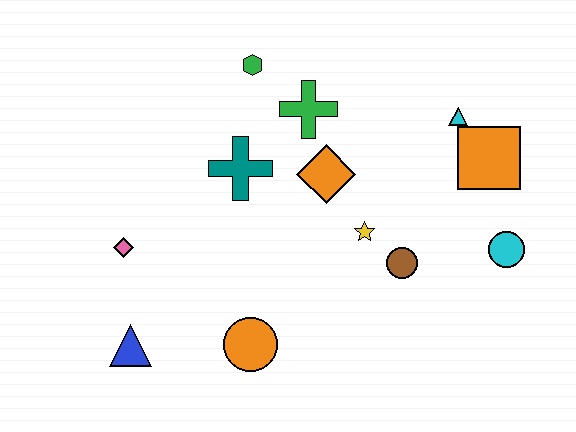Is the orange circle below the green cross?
Yes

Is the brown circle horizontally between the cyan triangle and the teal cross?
Yes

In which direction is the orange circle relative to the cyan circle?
The orange circle is to the left of the cyan circle.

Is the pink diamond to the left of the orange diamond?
Yes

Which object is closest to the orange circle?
The blue triangle is closest to the orange circle.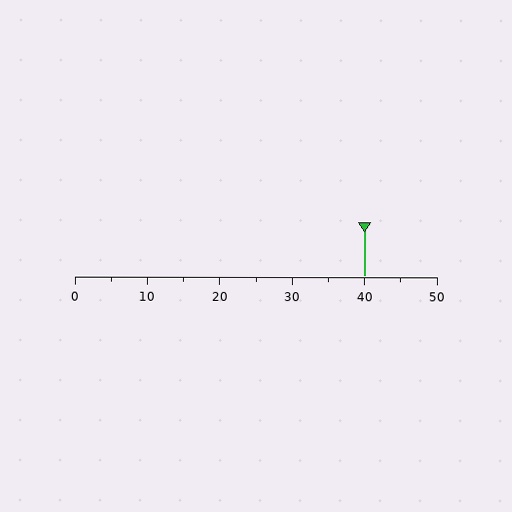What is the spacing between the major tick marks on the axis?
The major ticks are spaced 10 apart.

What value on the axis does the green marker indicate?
The marker indicates approximately 40.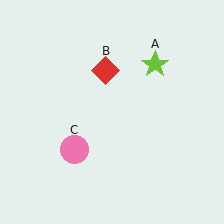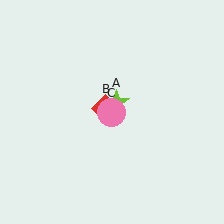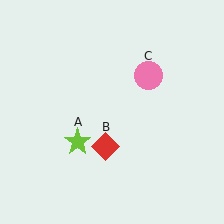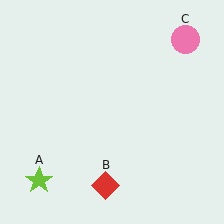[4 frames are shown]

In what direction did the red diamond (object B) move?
The red diamond (object B) moved down.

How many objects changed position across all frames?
3 objects changed position: lime star (object A), red diamond (object B), pink circle (object C).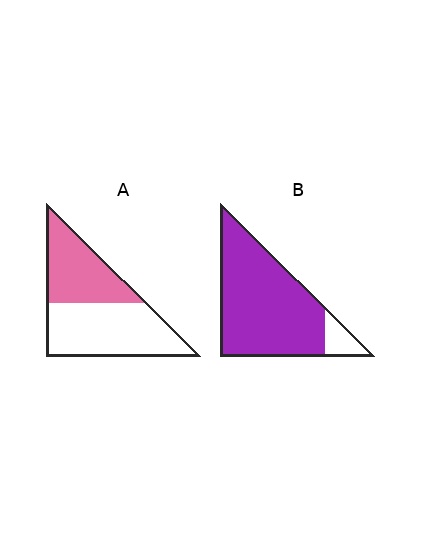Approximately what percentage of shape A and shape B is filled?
A is approximately 40% and B is approximately 90%.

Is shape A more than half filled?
No.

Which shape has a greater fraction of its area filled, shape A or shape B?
Shape B.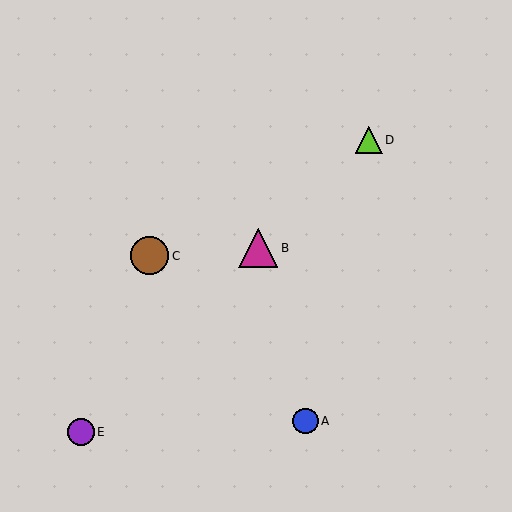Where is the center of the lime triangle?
The center of the lime triangle is at (369, 140).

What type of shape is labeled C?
Shape C is a brown circle.